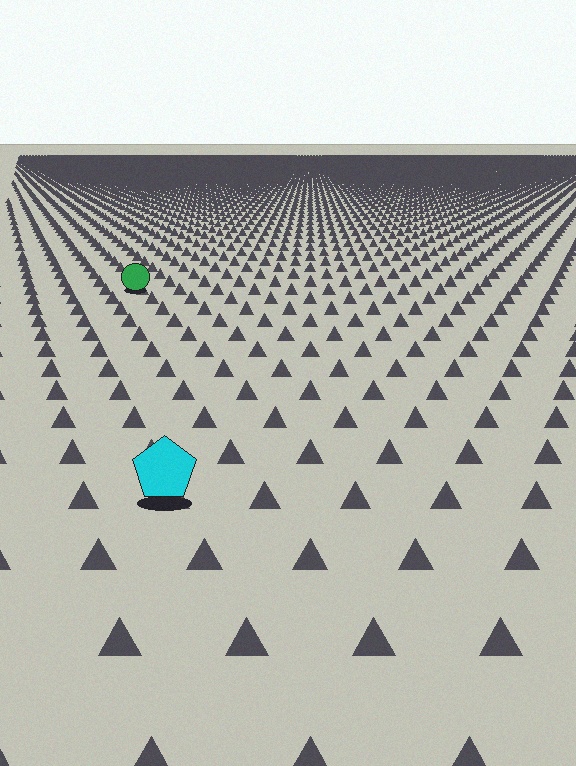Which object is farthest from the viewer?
The green circle is farthest from the viewer. It appears smaller and the ground texture around it is denser.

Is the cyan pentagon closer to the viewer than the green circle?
Yes. The cyan pentagon is closer — you can tell from the texture gradient: the ground texture is coarser near it.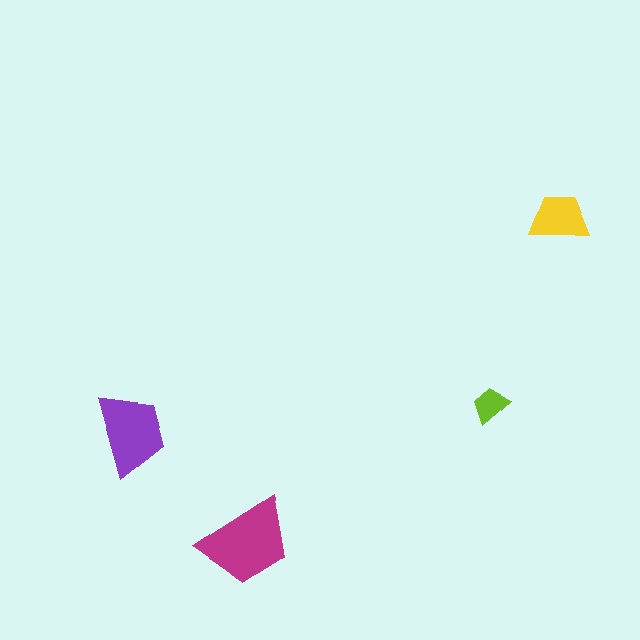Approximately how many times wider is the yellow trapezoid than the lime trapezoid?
About 1.5 times wider.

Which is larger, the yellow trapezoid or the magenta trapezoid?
The magenta one.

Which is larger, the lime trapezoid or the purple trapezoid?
The purple one.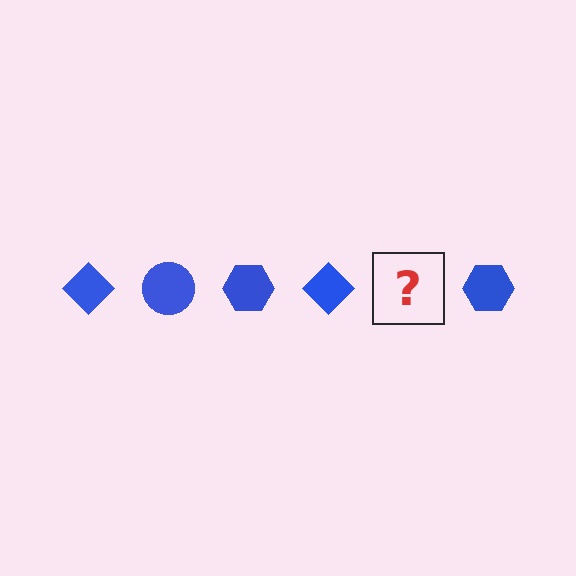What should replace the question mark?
The question mark should be replaced with a blue circle.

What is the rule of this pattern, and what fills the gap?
The rule is that the pattern cycles through diamond, circle, hexagon shapes in blue. The gap should be filled with a blue circle.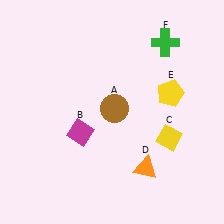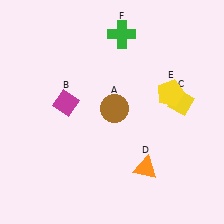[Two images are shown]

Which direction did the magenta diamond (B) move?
The magenta diamond (B) moved up.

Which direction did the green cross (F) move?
The green cross (F) moved left.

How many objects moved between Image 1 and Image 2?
3 objects moved between the two images.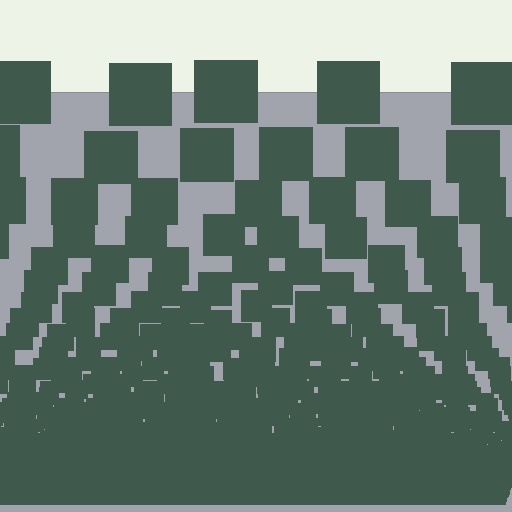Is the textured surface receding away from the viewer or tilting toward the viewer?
The surface appears to tilt toward the viewer. Texture elements get larger and sparser toward the top.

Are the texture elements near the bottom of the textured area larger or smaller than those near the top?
Smaller. The gradient is inverted — elements near the bottom are smaller and denser.